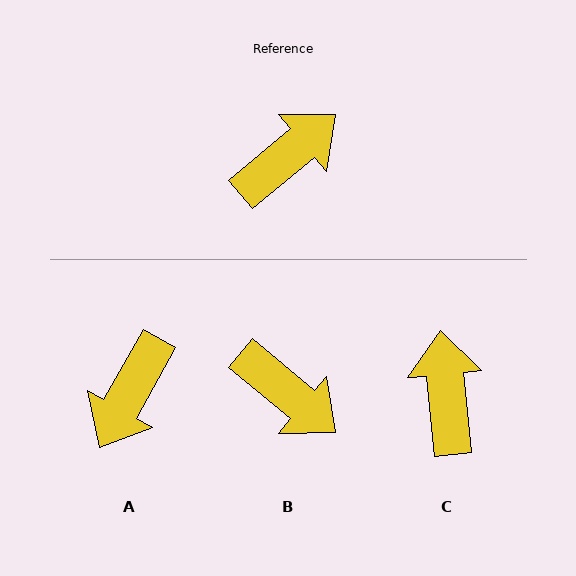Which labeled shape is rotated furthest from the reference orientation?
A, about 159 degrees away.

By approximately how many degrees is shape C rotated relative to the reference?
Approximately 56 degrees counter-clockwise.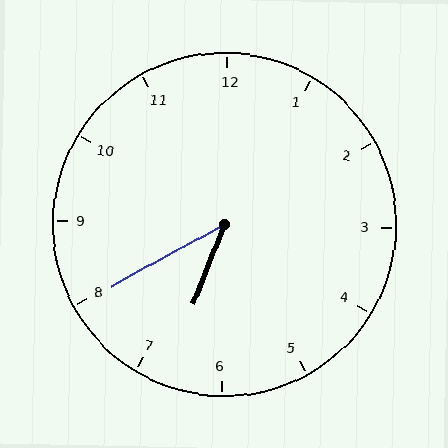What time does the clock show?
6:40.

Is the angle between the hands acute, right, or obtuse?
It is acute.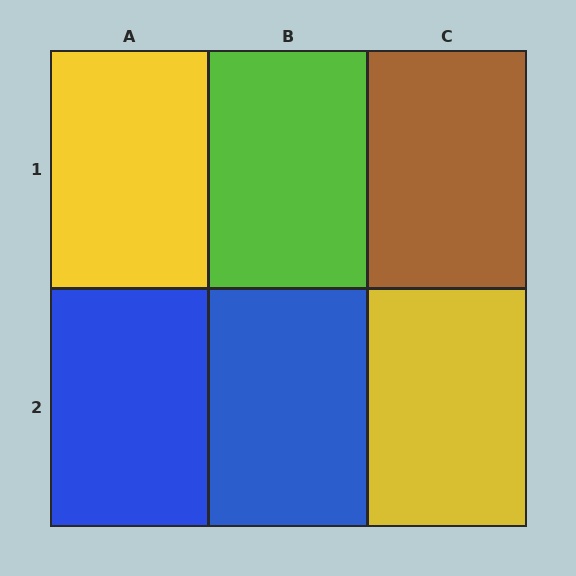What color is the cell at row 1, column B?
Lime.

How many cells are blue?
2 cells are blue.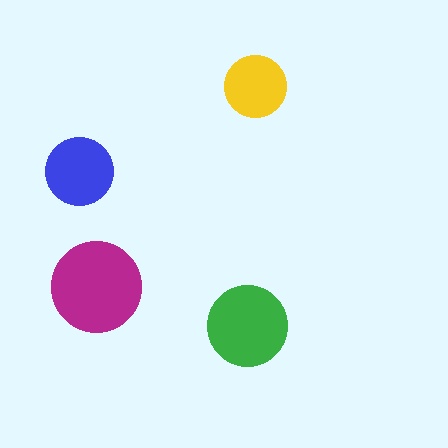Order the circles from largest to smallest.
the magenta one, the green one, the blue one, the yellow one.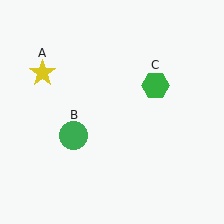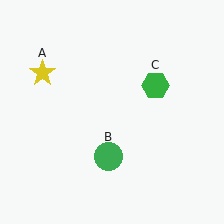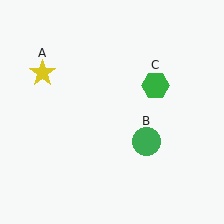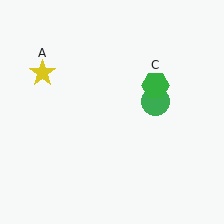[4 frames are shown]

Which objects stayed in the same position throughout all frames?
Yellow star (object A) and green hexagon (object C) remained stationary.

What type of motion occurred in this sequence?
The green circle (object B) rotated counterclockwise around the center of the scene.